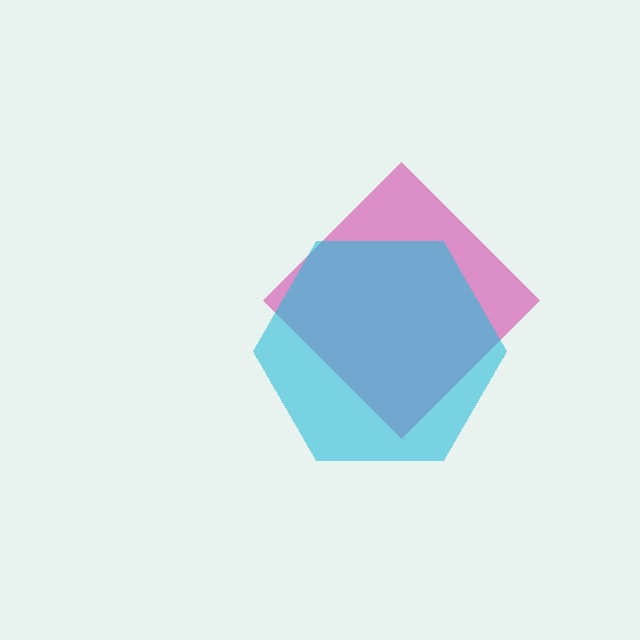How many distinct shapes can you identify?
There are 2 distinct shapes: a magenta diamond, a cyan hexagon.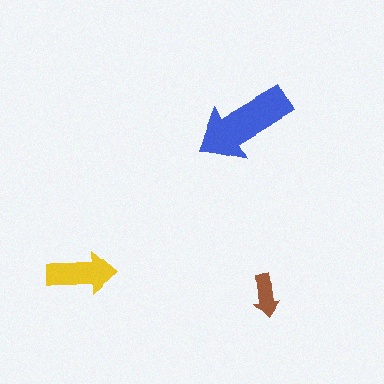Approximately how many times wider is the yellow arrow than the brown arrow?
About 1.5 times wider.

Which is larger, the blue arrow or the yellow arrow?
The blue one.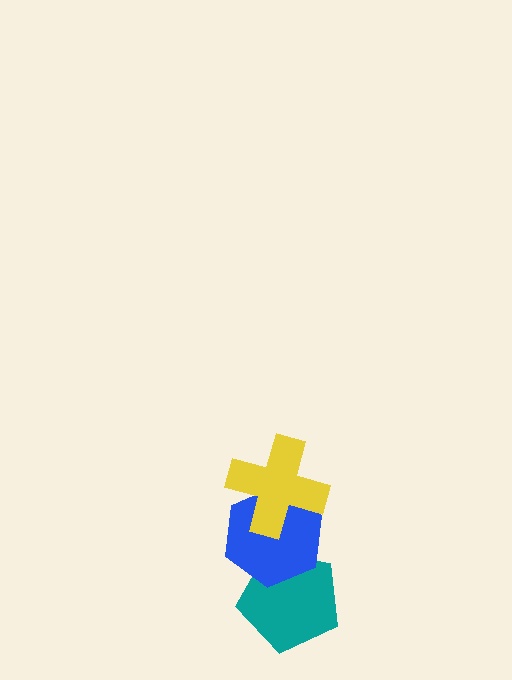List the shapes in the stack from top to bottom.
From top to bottom: the yellow cross, the blue hexagon, the teal pentagon.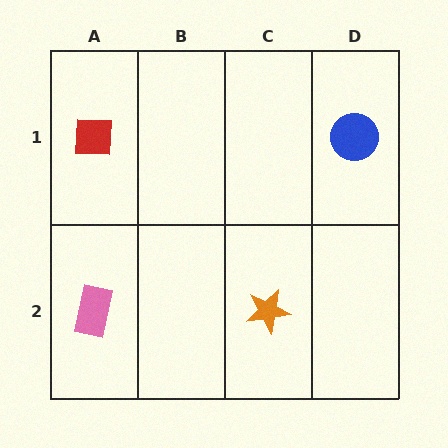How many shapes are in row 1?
2 shapes.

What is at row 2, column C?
An orange star.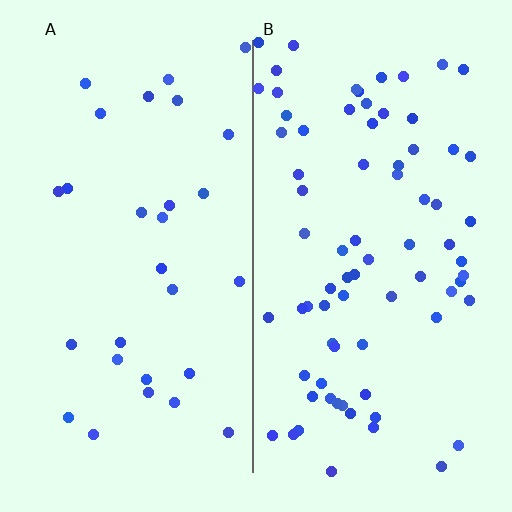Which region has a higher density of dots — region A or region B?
B (the right).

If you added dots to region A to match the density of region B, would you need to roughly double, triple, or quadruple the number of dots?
Approximately triple.